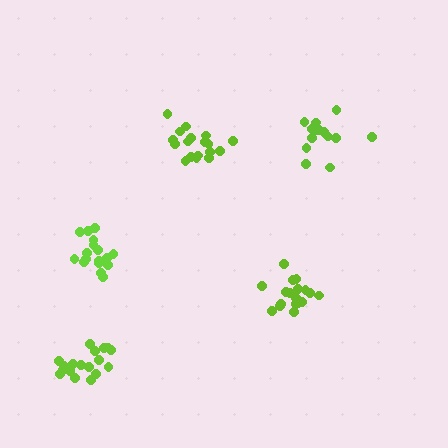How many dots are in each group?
Group 1: 18 dots, Group 2: 14 dots, Group 3: 18 dots, Group 4: 18 dots, Group 5: 17 dots (85 total).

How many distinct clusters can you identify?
There are 5 distinct clusters.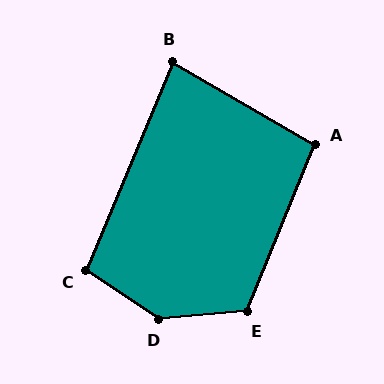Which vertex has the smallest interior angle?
B, at approximately 82 degrees.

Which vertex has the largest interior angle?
D, at approximately 141 degrees.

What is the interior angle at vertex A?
Approximately 98 degrees (obtuse).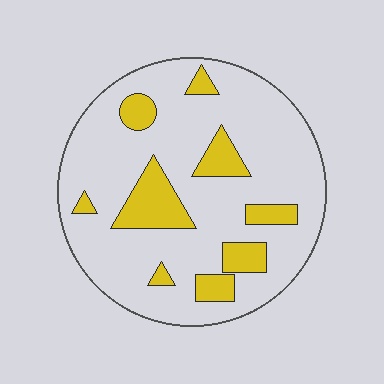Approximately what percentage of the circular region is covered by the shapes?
Approximately 20%.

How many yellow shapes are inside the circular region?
9.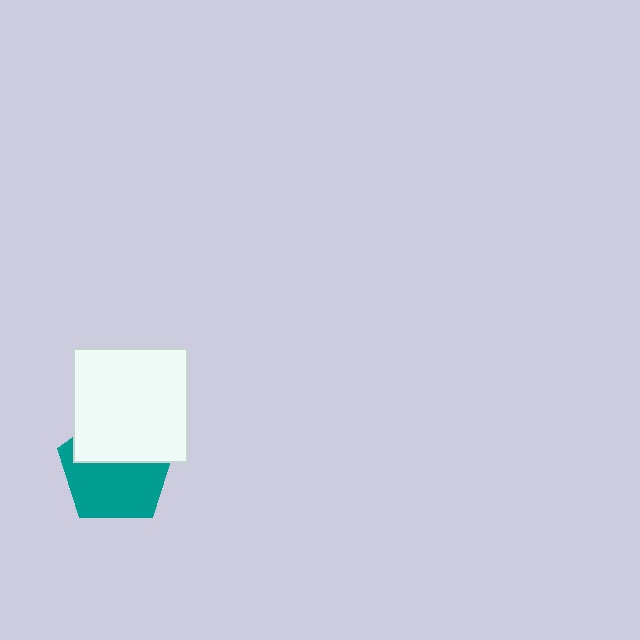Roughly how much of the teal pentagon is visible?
About half of it is visible (roughly 57%).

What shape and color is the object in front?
The object in front is a white square.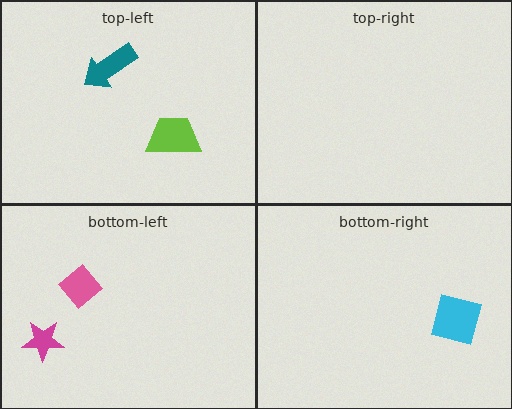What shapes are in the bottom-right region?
The cyan square.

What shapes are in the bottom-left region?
The pink diamond, the magenta star.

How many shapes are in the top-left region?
2.